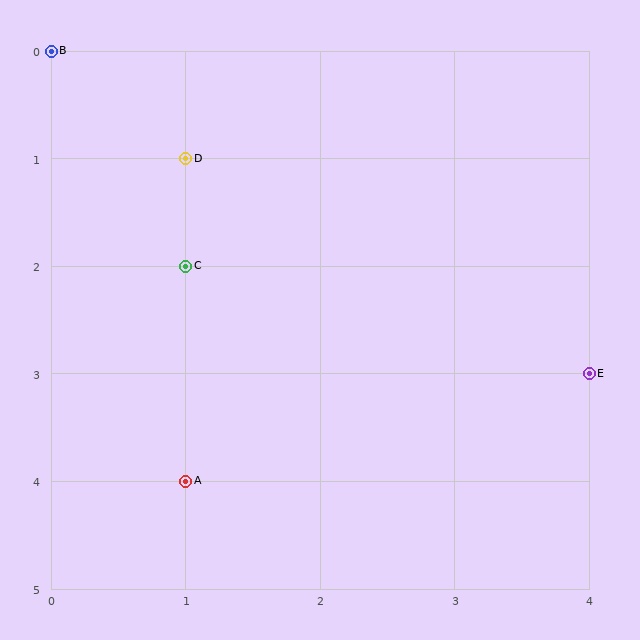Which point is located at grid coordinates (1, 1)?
Point D is at (1, 1).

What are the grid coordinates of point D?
Point D is at grid coordinates (1, 1).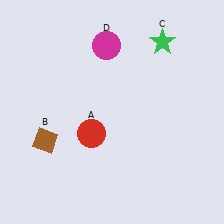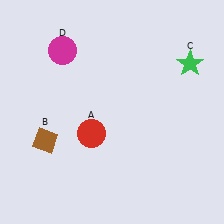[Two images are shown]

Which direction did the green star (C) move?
The green star (C) moved right.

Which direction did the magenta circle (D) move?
The magenta circle (D) moved left.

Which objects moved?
The objects that moved are: the green star (C), the magenta circle (D).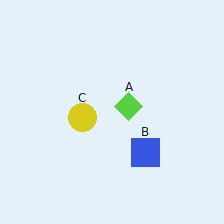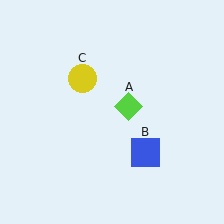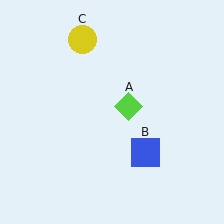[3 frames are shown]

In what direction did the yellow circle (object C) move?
The yellow circle (object C) moved up.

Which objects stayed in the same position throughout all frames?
Lime diamond (object A) and blue square (object B) remained stationary.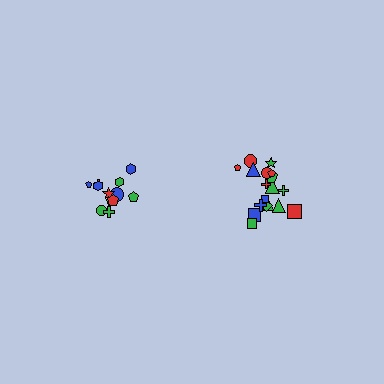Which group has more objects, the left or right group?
The right group.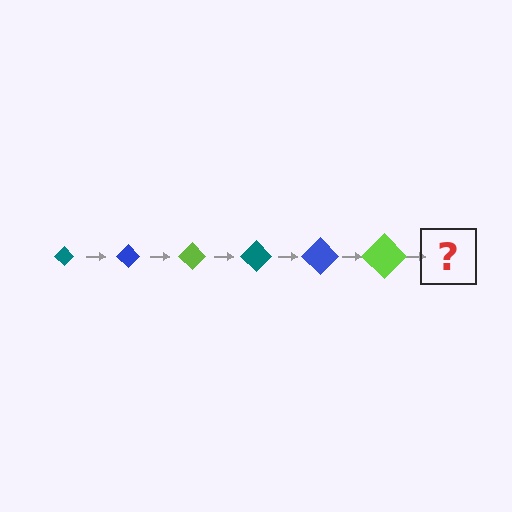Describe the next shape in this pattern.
It should be a teal diamond, larger than the previous one.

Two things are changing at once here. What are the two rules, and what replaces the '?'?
The two rules are that the diamond grows larger each step and the color cycles through teal, blue, and lime. The '?' should be a teal diamond, larger than the previous one.